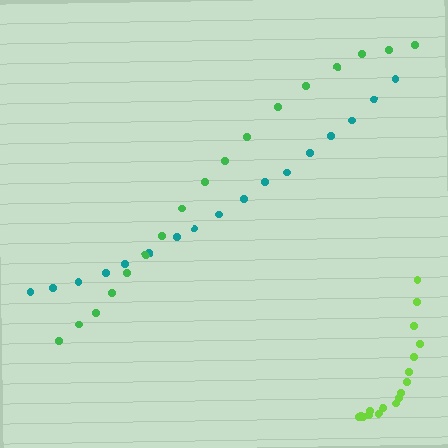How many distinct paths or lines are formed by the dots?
There are 3 distinct paths.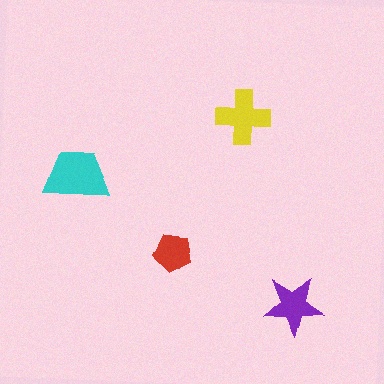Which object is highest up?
The yellow cross is topmost.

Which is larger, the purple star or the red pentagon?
The purple star.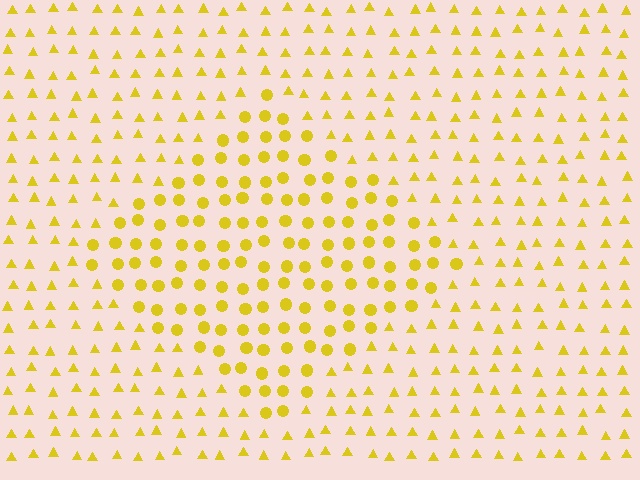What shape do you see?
I see a diamond.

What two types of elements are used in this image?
The image uses circles inside the diamond region and triangles outside it.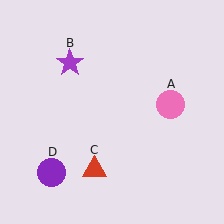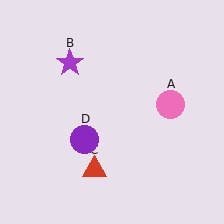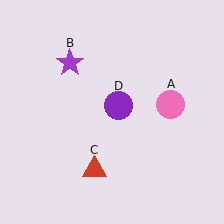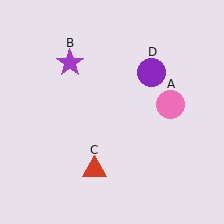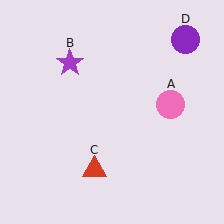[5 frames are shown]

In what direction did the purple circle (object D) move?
The purple circle (object D) moved up and to the right.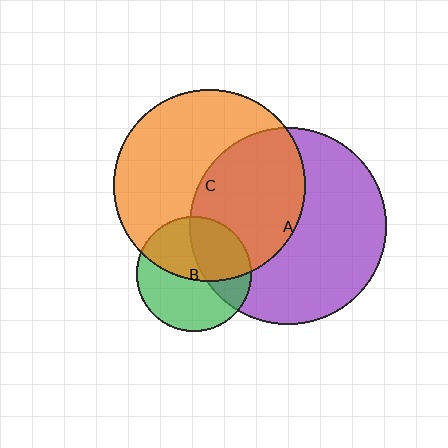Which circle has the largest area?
Circle A (purple).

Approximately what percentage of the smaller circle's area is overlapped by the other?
Approximately 45%.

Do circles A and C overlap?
Yes.